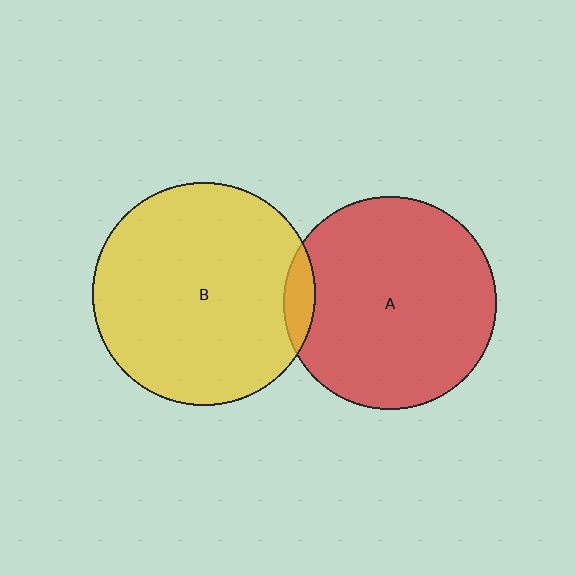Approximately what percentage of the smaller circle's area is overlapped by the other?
Approximately 5%.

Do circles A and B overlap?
Yes.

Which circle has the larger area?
Circle B (yellow).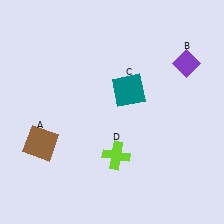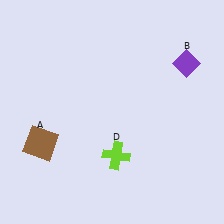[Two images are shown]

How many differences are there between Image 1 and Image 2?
There is 1 difference between the two images.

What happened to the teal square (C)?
The teal square (C) was removed in Image 2. It was in the top-right area of Image 1.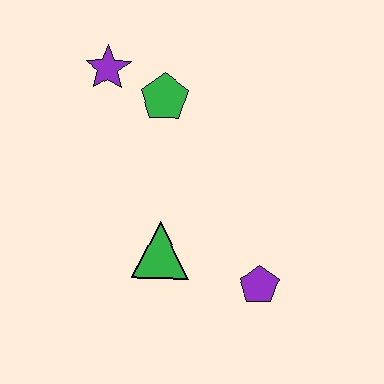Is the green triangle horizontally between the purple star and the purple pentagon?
Yes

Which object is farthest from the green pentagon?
The purple pentagon is farthest from the green pentagon.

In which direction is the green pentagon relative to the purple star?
The green pentagon is to the right of the purple star.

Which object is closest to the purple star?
The green pentagon is closest to the purple star.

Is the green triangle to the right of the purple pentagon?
No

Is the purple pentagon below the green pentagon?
Yes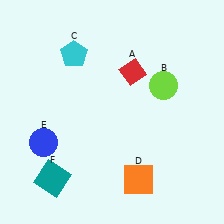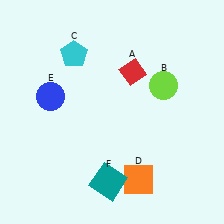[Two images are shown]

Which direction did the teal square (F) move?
The teal square (F) moved right.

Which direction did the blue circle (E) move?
The blue circle (E) moved up.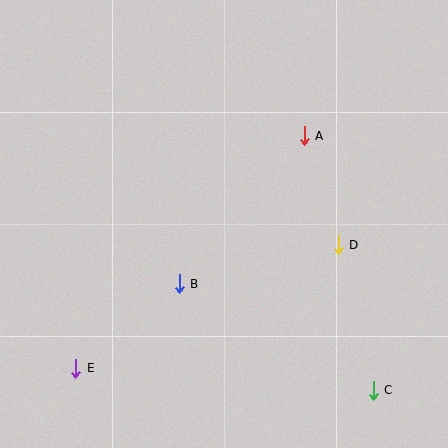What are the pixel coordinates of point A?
Point A is at (304, 136).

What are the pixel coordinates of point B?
Point B is at (179, 284).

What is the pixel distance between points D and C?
The distance between D and C is 149 pixels.